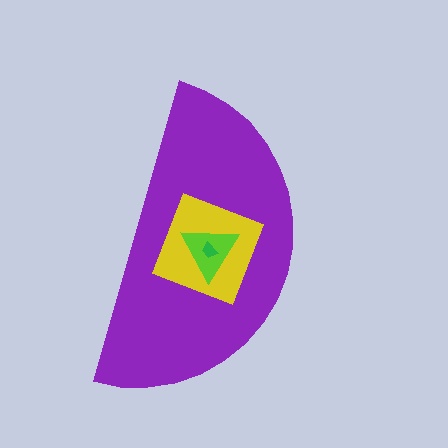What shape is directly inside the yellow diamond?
The lime triangle.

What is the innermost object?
The green trapezoid.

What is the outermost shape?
The purple semicircle.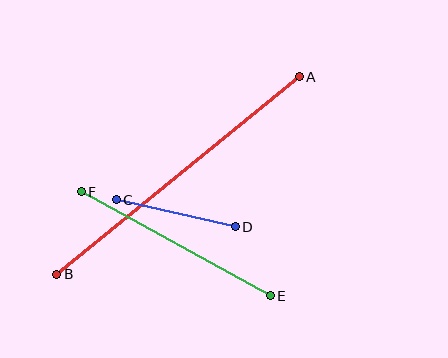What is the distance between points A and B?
The distance is approximately 313 pixels.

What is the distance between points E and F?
The distance is approximately 216 pixels.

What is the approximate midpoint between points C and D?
The midpoint is at approximately (176, 213) pixels.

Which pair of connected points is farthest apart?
Points A and B are farthest apart.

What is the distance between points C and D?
The distance is approximately 122 pixels.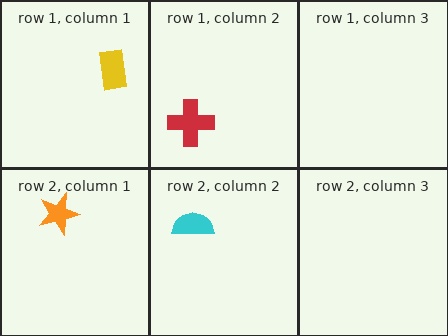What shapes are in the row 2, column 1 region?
The orange star.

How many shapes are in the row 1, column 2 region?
1.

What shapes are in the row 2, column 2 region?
The cyan semicircle.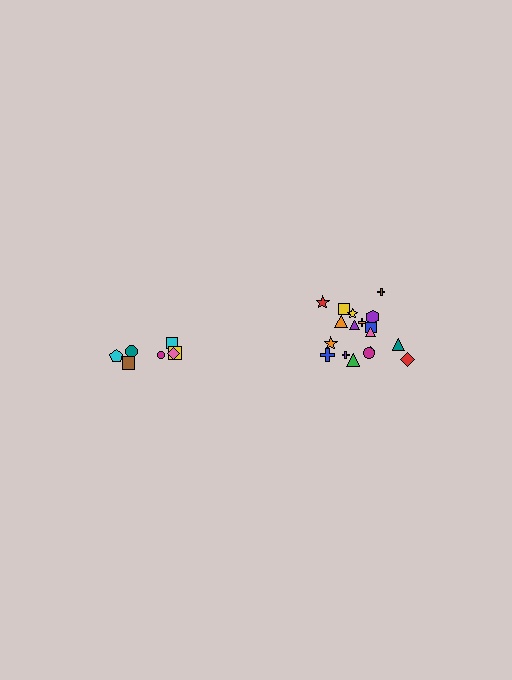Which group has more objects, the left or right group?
The right group.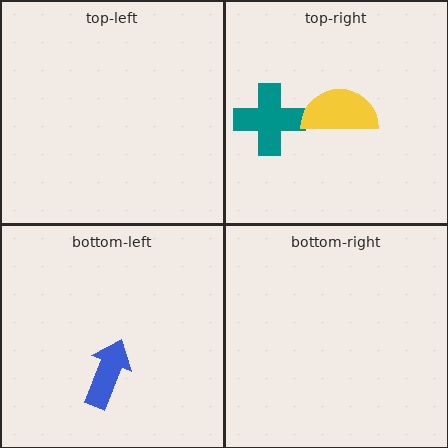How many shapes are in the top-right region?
2.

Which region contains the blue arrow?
The bottom-left region.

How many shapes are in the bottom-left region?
1.